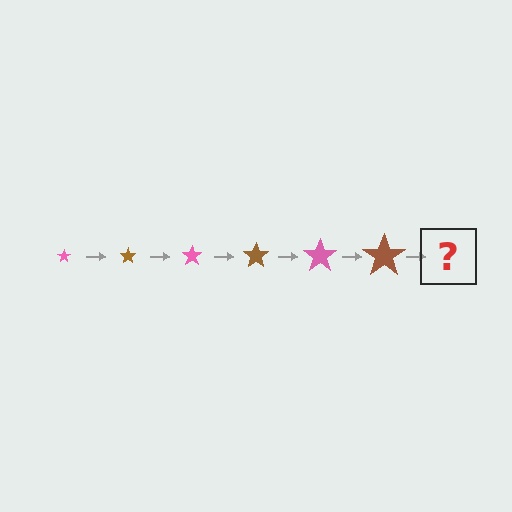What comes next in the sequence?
The next element should be a pink star, larger than the previous one.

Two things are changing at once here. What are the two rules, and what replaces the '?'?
The two rules are that the star grows larger each step and the color cycles through pink and brown. The '?' should be a pink star, larger than the previous one.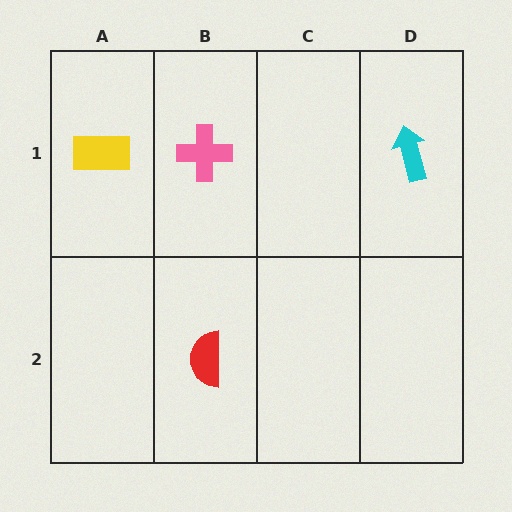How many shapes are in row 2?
1 shape.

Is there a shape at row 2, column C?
No, that cell is empty.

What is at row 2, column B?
A red semicircle.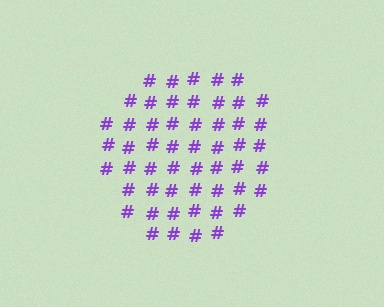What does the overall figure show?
The overall figure shows a circle.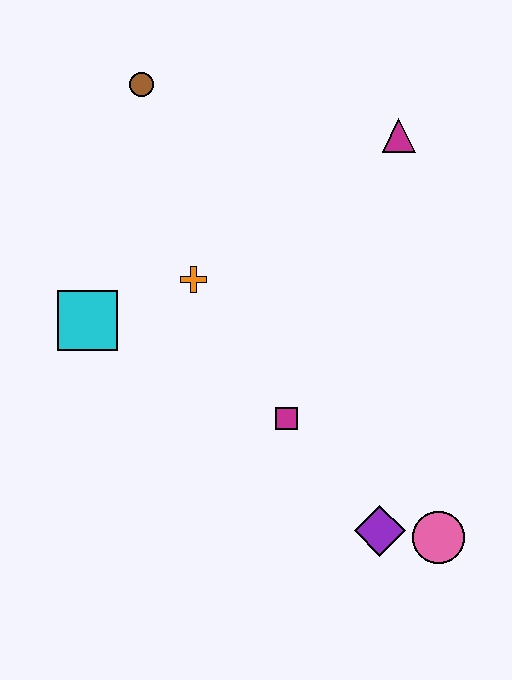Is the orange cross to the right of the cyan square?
Yes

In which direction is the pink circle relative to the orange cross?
The pink circle is below the orange cross.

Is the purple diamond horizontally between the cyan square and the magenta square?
No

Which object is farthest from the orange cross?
The pink circle is farthest from the orange cross.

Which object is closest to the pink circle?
The purple diamond is closest to the pink circle.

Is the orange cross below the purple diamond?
No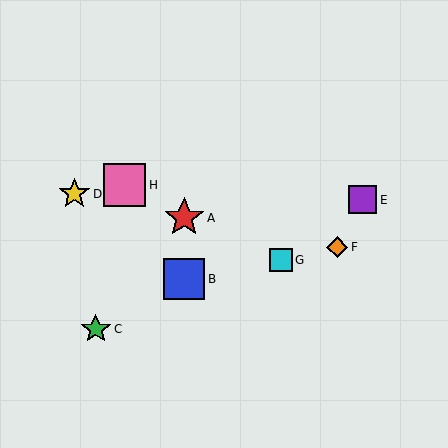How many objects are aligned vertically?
2 objects (A, B) are aligned vertically.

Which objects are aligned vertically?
Objects A, B are aligned vertically.